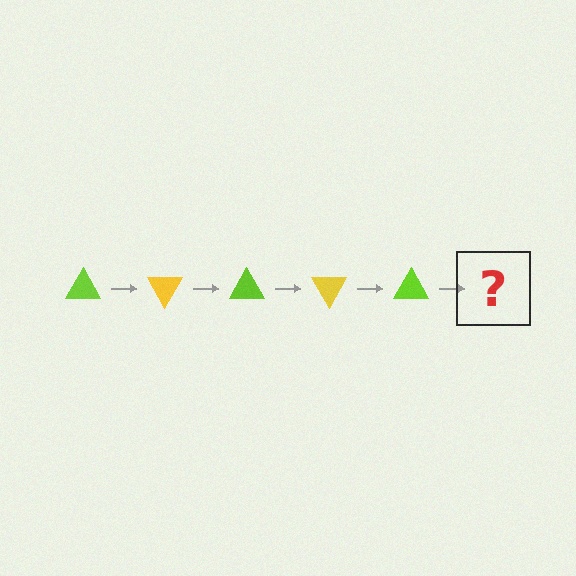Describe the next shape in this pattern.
It should be a yellow triangle, rotated 300 degrees from the start.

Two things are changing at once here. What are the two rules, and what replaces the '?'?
The two rules are that it rotates 60 degrees each step and the color cycles through lime and yellow. The '?' should be a yellow triangle, rotated 300 degrees from the start.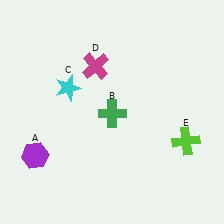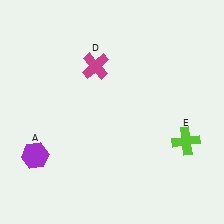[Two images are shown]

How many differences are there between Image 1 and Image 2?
There are 2 differences between the two images.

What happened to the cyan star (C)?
The cyan star (C) was removed in Image 2. It was in the top-left area of Image 1.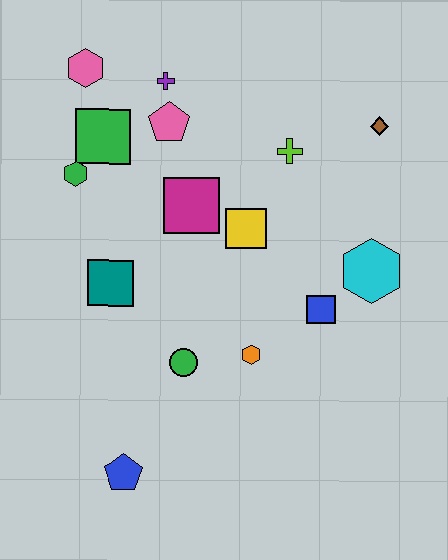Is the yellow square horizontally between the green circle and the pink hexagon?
No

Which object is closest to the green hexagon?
The green square is closest to the green hexagon.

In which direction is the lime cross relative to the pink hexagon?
The lime cross is to the right of the pink hexagon.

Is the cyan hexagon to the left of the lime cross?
No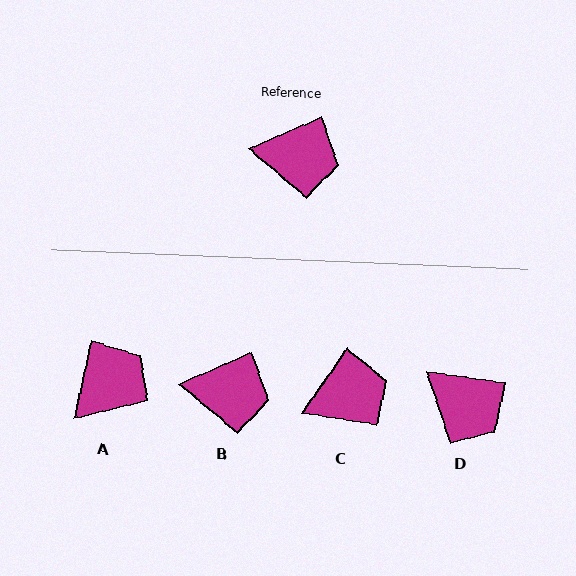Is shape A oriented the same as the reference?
No, it is off by about 54 degrees.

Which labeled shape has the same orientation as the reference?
B.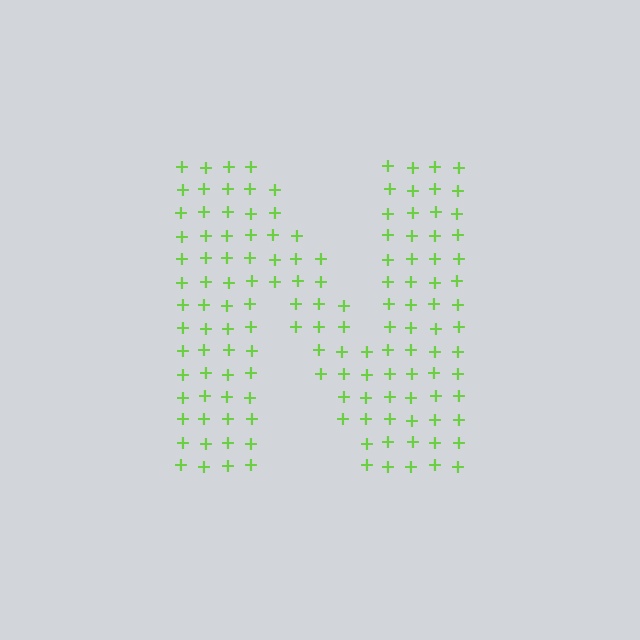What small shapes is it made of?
It is made of small plus signs.